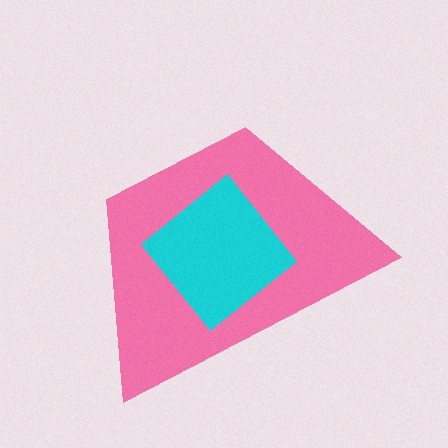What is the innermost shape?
The cyan diamond.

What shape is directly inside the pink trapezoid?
The cyan diamond.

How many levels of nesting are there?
2.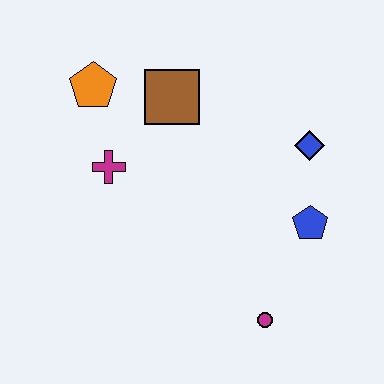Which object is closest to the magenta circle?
The blue pentagon is closest to the magenta circle.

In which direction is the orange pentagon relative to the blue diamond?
The orange pentagon is to the left of the blue diamond.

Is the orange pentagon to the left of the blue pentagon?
Yes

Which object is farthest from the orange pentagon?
The magenta circle is farthest from the orange pentagon.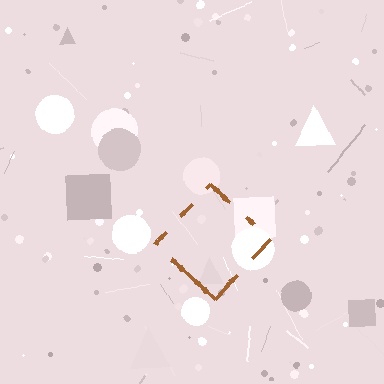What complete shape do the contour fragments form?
The contour fragments form a diamond.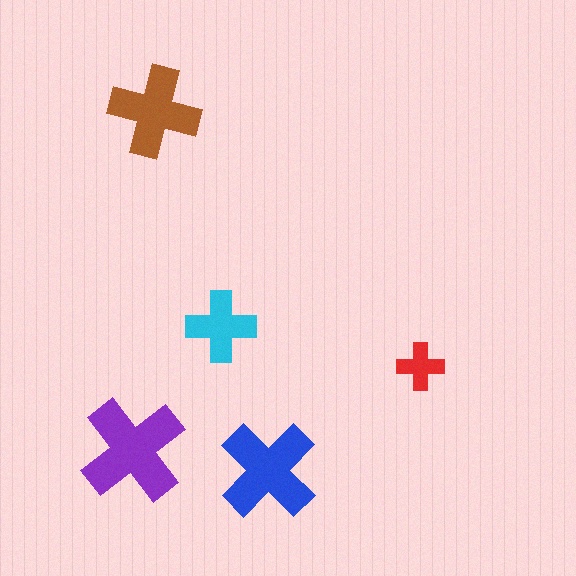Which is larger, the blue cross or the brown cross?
The blue one.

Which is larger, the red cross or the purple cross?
The purple one.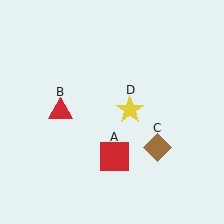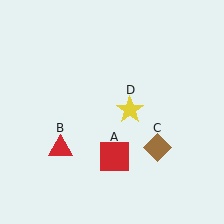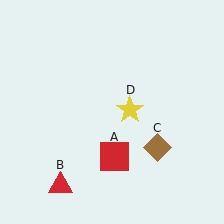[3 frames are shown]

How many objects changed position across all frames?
1 object changed position: red triangle (object B).